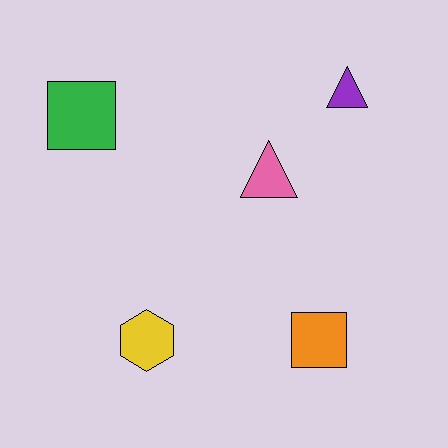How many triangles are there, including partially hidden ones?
There are 2 triangles.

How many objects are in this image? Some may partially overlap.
There are 5 objects.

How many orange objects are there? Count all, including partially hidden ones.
There is 1 orange object.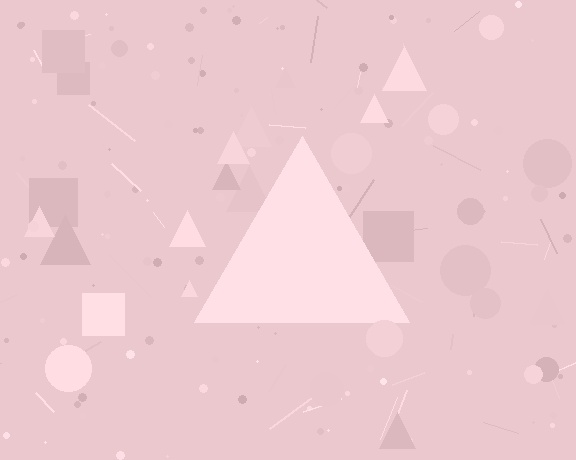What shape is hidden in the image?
A triangle is hidden in the image.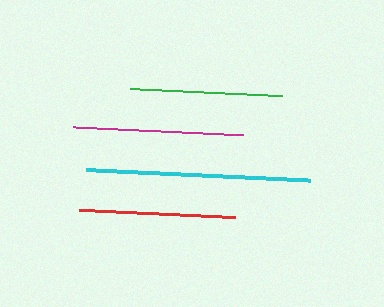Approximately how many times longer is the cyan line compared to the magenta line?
The cyan line is approximately 1.3 times the length of the magenta line.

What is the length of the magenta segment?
The magenta segment is approximately 170 pixels long.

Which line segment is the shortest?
The green line is the shortest at approximately 152 pixels.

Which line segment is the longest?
The cyan line is the longest at approximately 225 pixels.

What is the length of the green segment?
The green segment is approximately 152 pixels long.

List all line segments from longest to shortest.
From longest to shortest: cyan, magenta, red, green.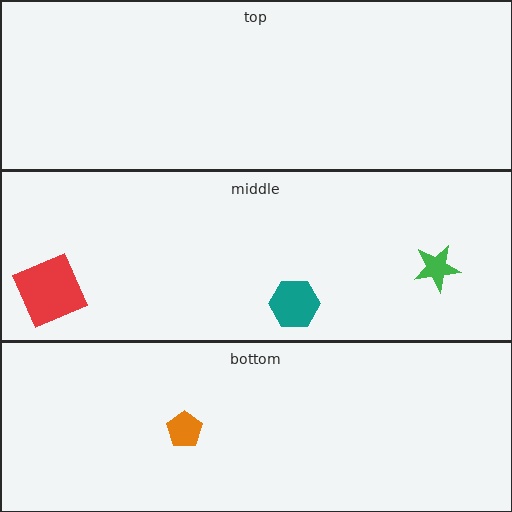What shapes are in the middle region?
The green star, the teal hexagon, the red square.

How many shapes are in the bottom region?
1.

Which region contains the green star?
The middle region.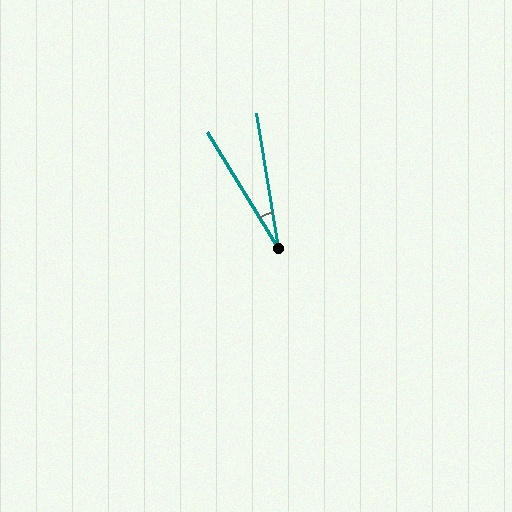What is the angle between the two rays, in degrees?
Approximately 22 degrees.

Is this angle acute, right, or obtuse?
It is acute.